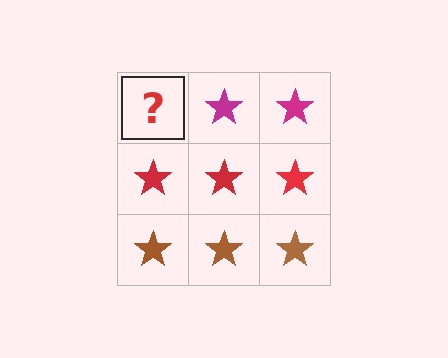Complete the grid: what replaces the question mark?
The question mark should be replaced with a magenta star.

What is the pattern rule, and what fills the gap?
The rule is that each row has a consistent color. The gap should be filled with a magenta star.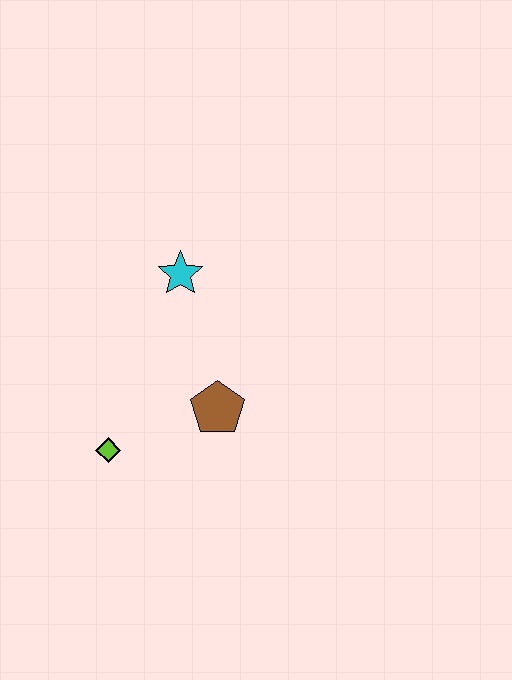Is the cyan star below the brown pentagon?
No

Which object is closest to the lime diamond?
The brown pentagon is closest to the lime diamond.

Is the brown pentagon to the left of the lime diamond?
No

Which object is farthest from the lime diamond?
The cyan star is farthest from the lime diamond.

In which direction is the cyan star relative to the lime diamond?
The cyan star is above the lime diamond.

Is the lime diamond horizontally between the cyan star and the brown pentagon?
No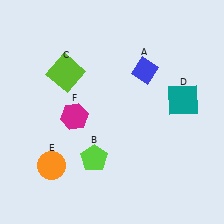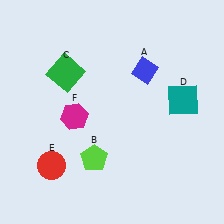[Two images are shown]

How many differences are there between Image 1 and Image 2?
There are 2 differences between the two images.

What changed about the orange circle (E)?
In Image 1, E is orange. In Image 2, it changed to red.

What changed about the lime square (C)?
In Image 1, C is lime. In Image 2, it changed to green.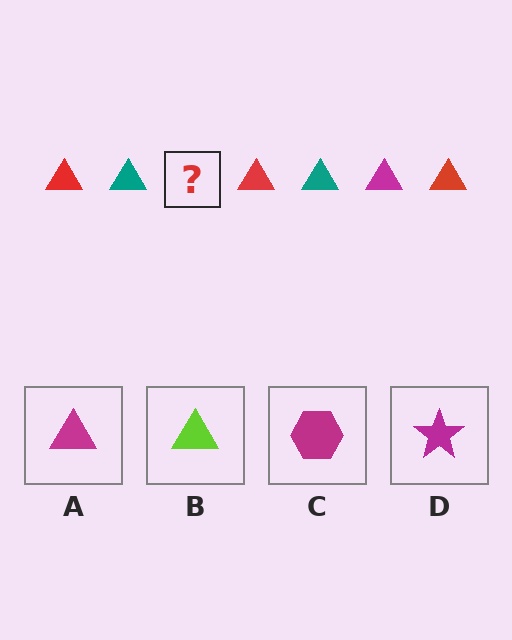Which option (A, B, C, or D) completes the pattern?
A.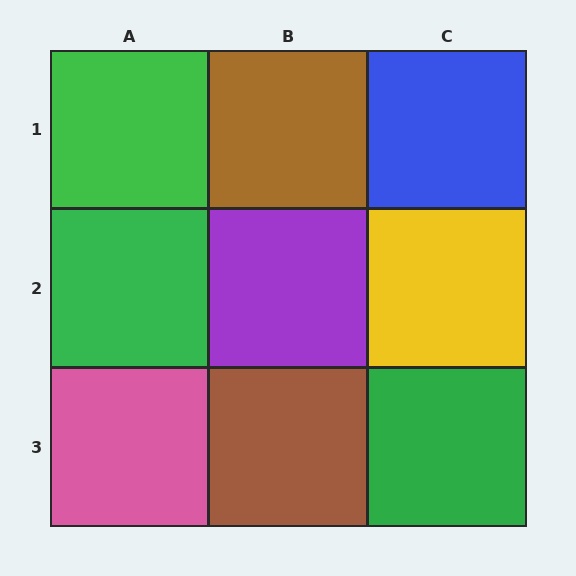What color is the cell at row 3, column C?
Green.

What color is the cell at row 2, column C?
Yellow.